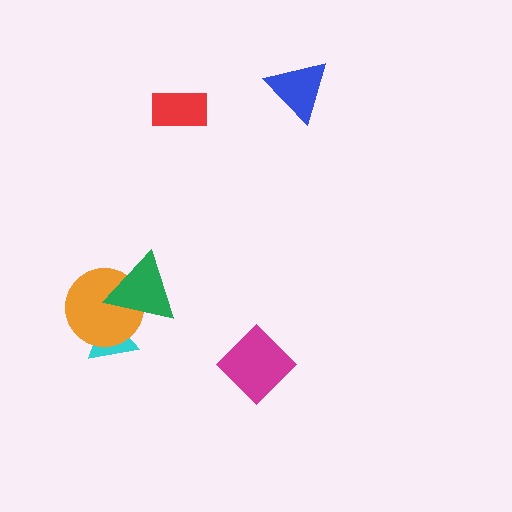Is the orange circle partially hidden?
Yes, it is partially covered by another shape.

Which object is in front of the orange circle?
The green triangle is in front of the orange circle.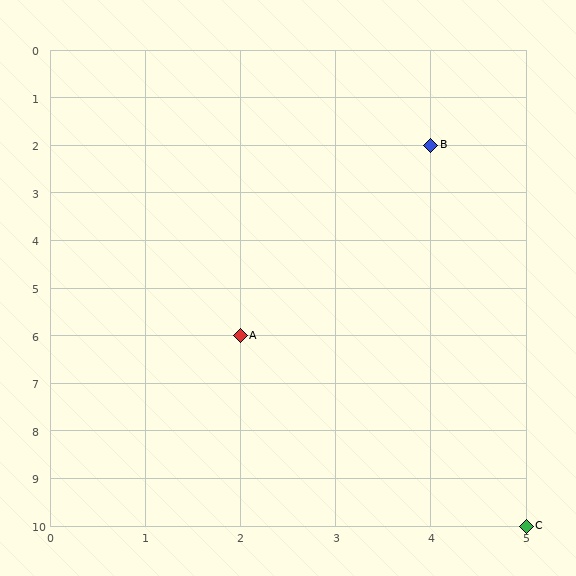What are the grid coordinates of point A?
Point A is at grid coordinates (2, 6).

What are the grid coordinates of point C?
Point C is at grid coordinates (5, 10).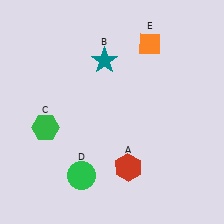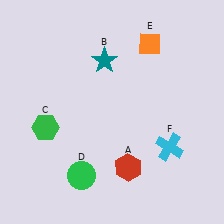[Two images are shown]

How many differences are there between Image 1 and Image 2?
There is 1 difference between the two images.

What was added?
A cyan cross (F) was added in Image 2.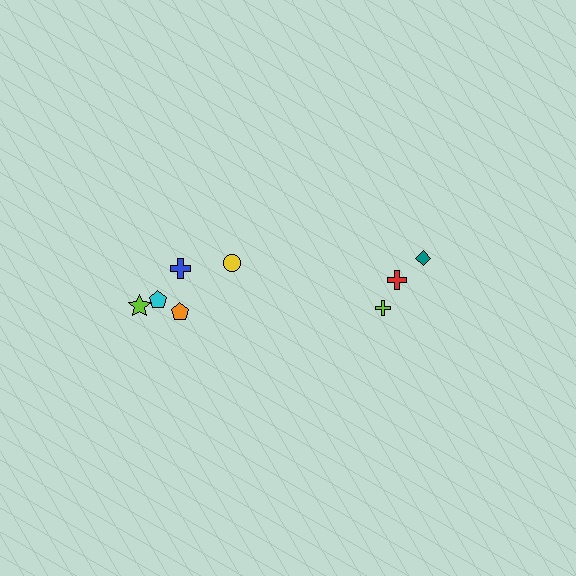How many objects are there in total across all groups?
There are 8 objects.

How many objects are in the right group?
There are 3 objects.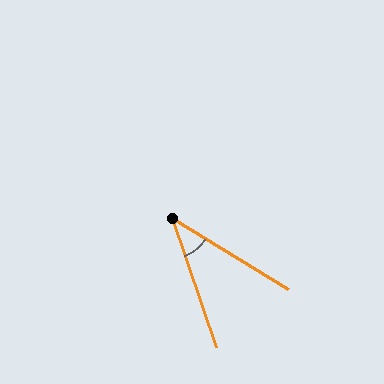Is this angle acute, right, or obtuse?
It is acute.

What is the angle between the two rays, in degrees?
Approximately 40 degrees.